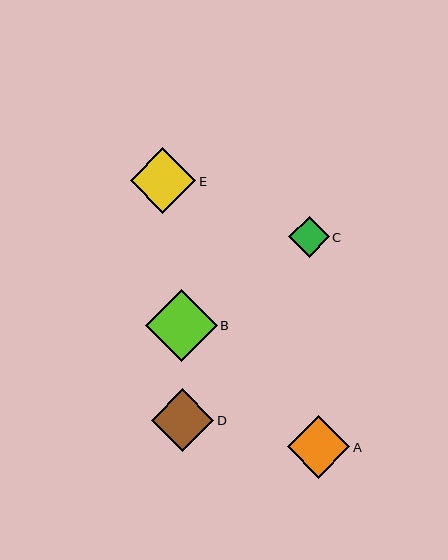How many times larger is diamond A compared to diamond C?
Diamond A is approximately 1.5 times the size of diamond C.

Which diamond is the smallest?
Diamond C is the smallest with a size of approximately 40 pixels.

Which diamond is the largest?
Diamond B is the largest with a size of approximately 72 pixels.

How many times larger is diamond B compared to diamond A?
Diamond B is approximately 1.2 times the size of diamond A.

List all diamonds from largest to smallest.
From largest to smallest: B, E, D, A, C.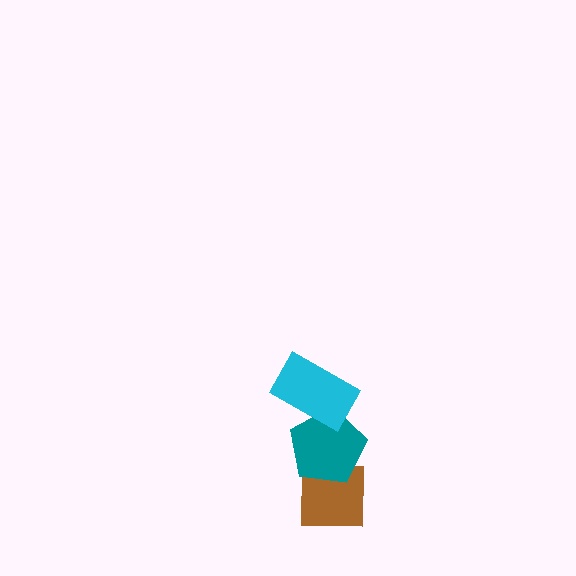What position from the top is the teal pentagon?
The teal pentagon is 2nd from the top.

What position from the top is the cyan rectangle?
The cyan rectangle is 1st from the top.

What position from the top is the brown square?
The brown square is 3rd from the top.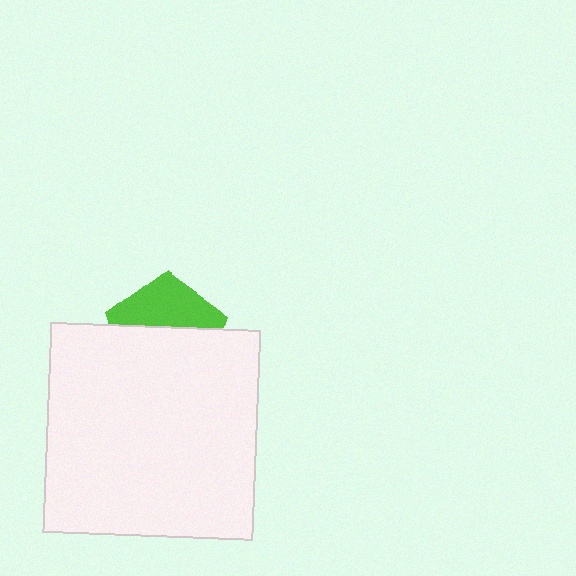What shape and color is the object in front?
The object in front is a white square.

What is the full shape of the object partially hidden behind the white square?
The partially hidden object is a lime pentagon.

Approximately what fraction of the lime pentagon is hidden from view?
Roughly 58% of the lime pentagon is hidden behind the white square.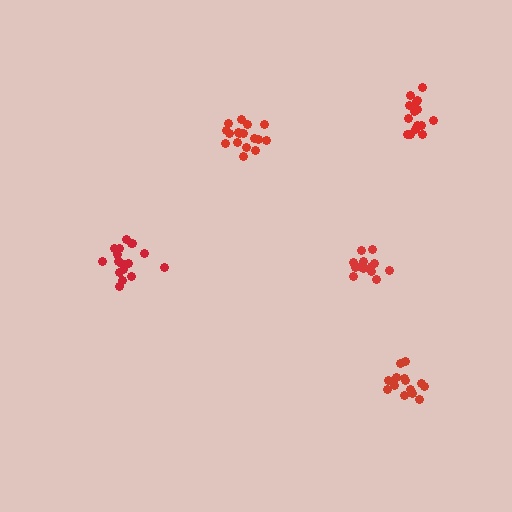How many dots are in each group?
Group 1: 17 dots, Group 2: 17 dots, Group 3: 14 dots, Group 4: 14 dots, Group 5: 15 dots (77 total).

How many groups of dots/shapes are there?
There are 5 groups.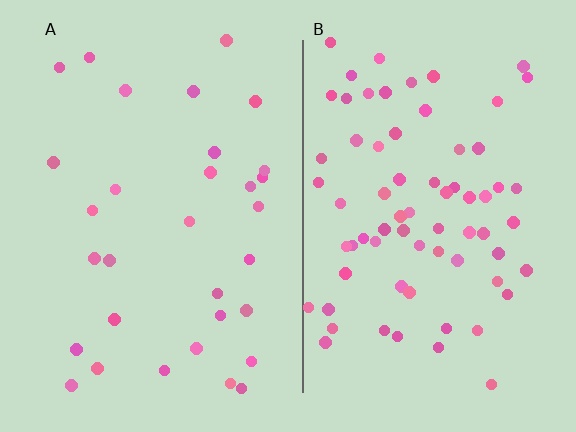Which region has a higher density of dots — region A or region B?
B (the right).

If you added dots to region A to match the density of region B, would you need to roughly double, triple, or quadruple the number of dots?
Approximately double.